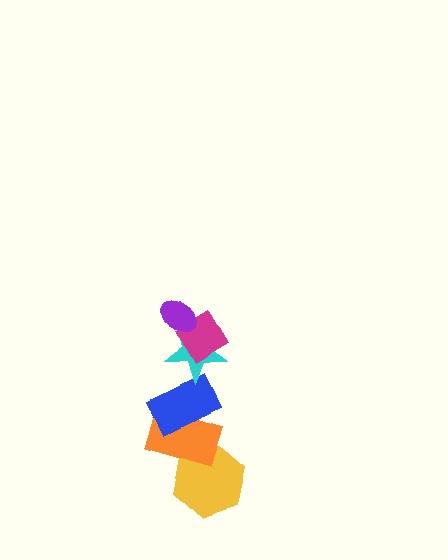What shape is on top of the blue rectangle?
The cyan star is on top of the blue rectangle.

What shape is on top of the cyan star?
The magenta diamond is on top of the cyan star.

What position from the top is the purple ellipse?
The purple ellipse is 1st from the top.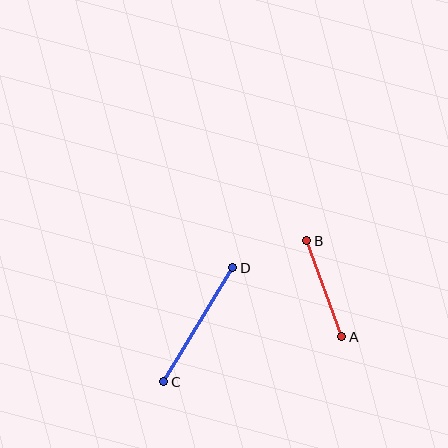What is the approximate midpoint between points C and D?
The midpoint is at approximately (198, 325) pixels.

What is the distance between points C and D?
The distance is approximately 133 pixels.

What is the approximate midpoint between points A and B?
The midpoint is at approximately (324, 289) pixels.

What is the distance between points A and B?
The distance is approximately 103 pixels.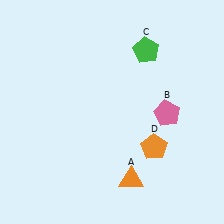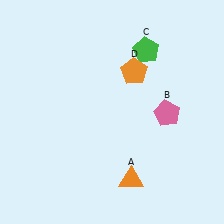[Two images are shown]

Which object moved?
The orange pentagon (D) moved up.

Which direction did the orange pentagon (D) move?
The orange pentagon (D) moved up.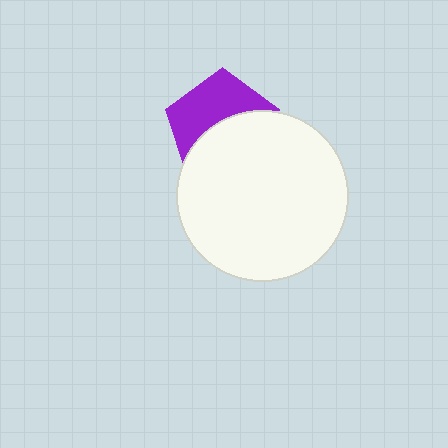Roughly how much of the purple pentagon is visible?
About half of it is visible (roughly 47%).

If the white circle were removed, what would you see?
You would see the complete purple pentagon.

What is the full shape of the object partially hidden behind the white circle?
The partially hidden object is a purple pentagon.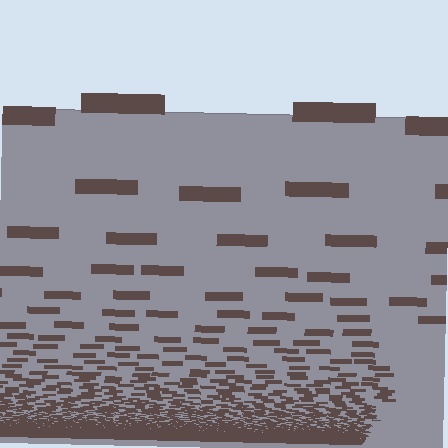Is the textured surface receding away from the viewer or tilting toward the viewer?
The surface appears to tilt toward the viewer. Texture elements get larger and sparser toward the top.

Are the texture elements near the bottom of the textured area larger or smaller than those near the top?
Smaller. The gradient is inverted — elements near the bottom are smaller and denser.